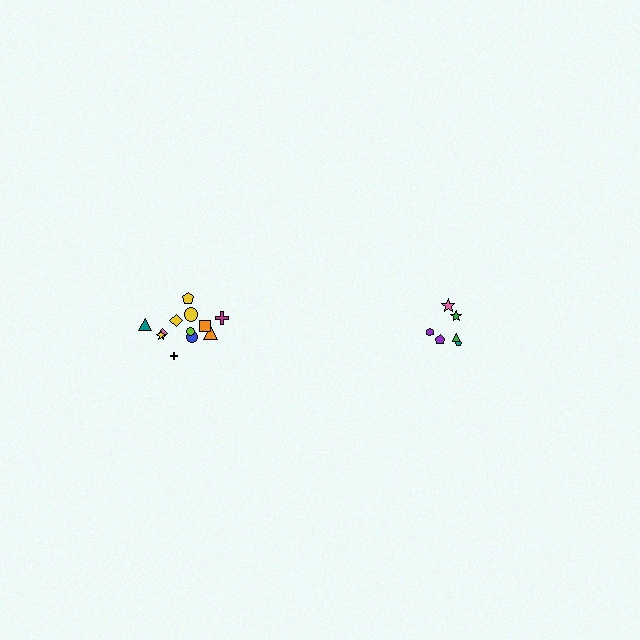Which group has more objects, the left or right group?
The left group.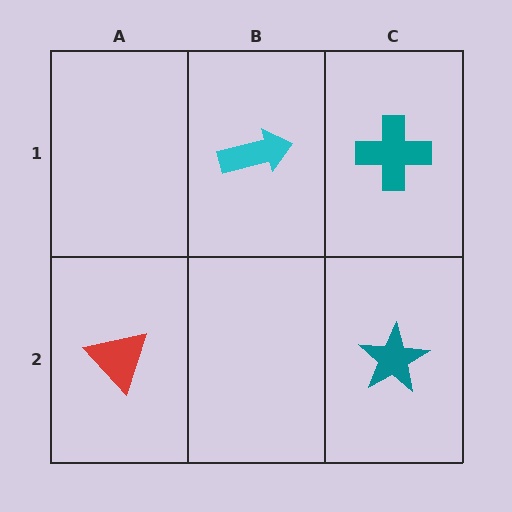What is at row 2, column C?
A teal star.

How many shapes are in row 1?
2 shapes.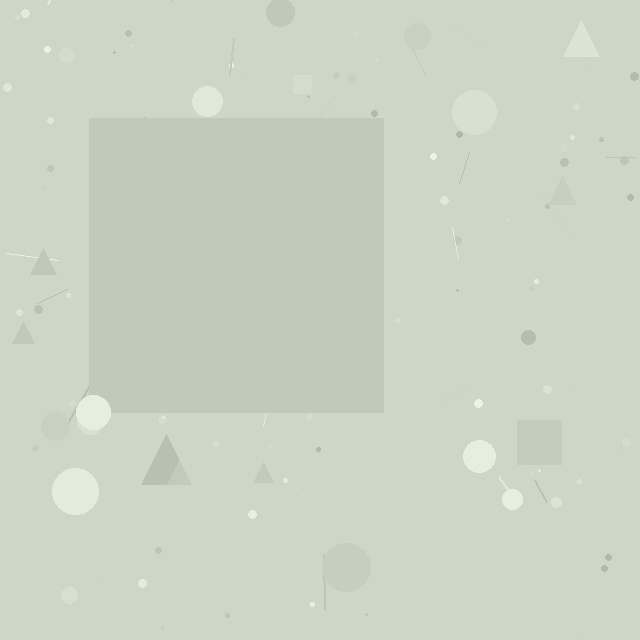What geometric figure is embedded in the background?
A square is embedded in the background.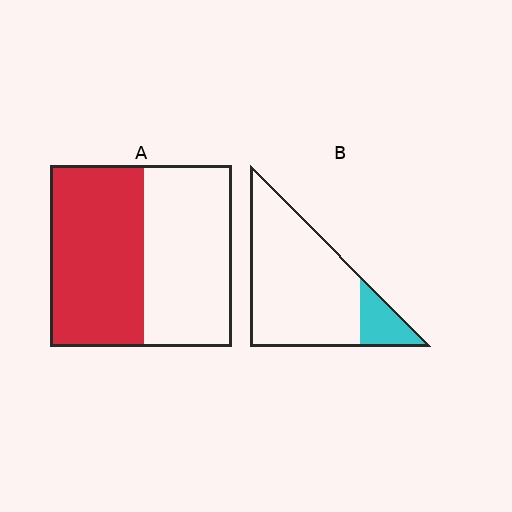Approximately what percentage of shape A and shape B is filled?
A is approximately 50% and B is approximately 15%.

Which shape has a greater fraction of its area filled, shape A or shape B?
Shape A.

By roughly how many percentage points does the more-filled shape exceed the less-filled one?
By roughly 35 percentage points (A over B).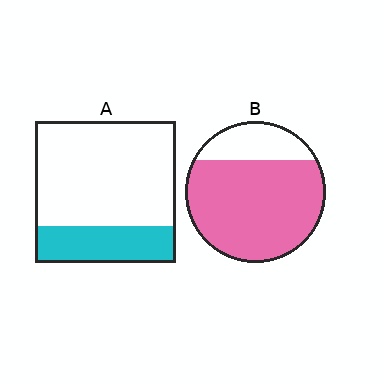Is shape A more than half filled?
No.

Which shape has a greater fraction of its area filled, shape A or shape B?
Shape B.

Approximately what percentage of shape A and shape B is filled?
A is approximately 25% and B is approximately 80%.